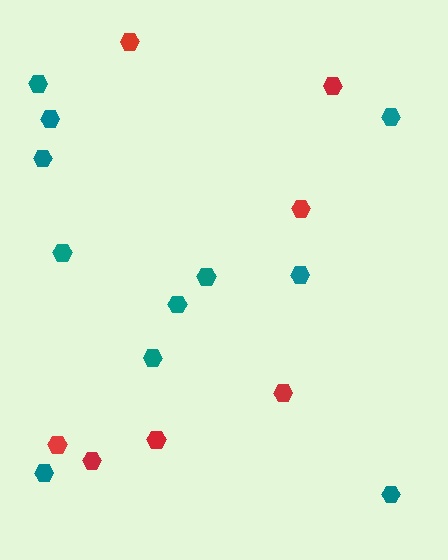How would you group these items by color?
There are 2 groups: one group of red hexagons (7) and one group of teal hexagons (11).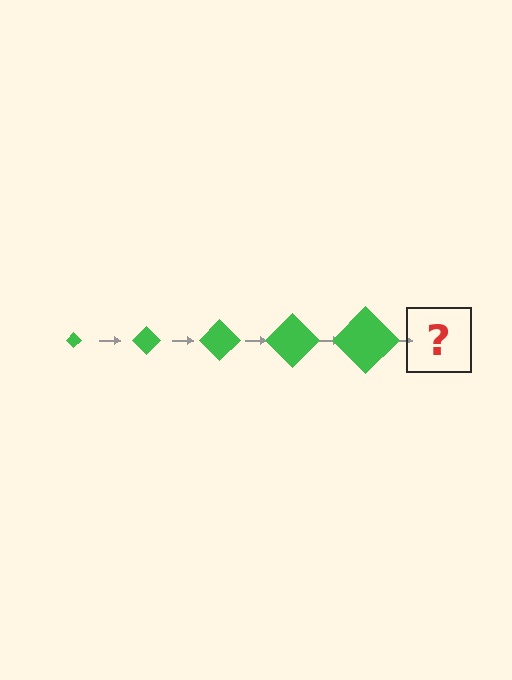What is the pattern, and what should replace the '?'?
The pattern is that the diamond gets progressively larger each step. The '?' should be a green diamond, larger than the previous one.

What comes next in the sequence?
The next element should be a green diamond, larger than the previous one.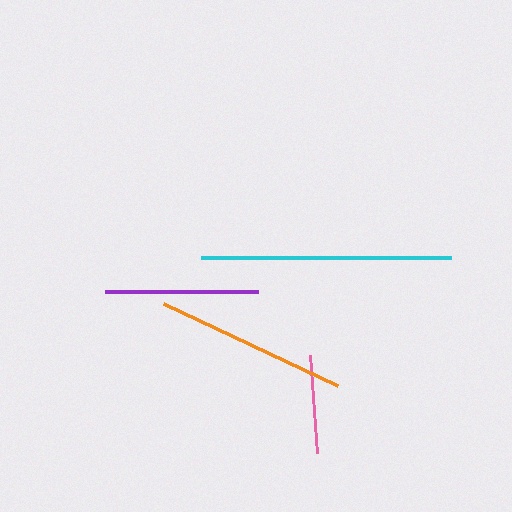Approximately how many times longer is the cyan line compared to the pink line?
The cyan line is approximately 2.5 times the length of the pink line.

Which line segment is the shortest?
The pink line is the shortest at approximately 99 pixels.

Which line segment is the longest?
The cyan line is the longest at approximately 250 pixels.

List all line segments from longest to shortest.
From longest to shortest: cyan, orange, purple, pink.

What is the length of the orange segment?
The orange segment is approximately 193 pixels long.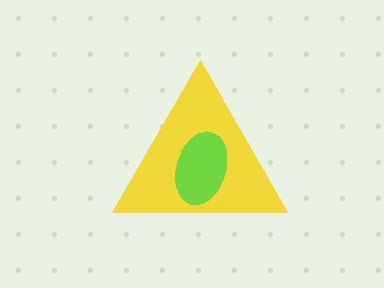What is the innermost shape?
The lime ellipse.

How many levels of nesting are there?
2.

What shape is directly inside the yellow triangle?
The lime ellipse.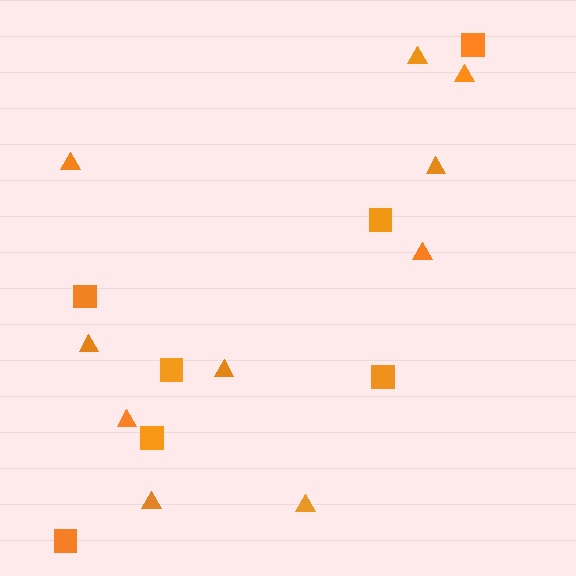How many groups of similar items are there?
There are 2 groups: one group of squares (7) and one group of triangles (10).